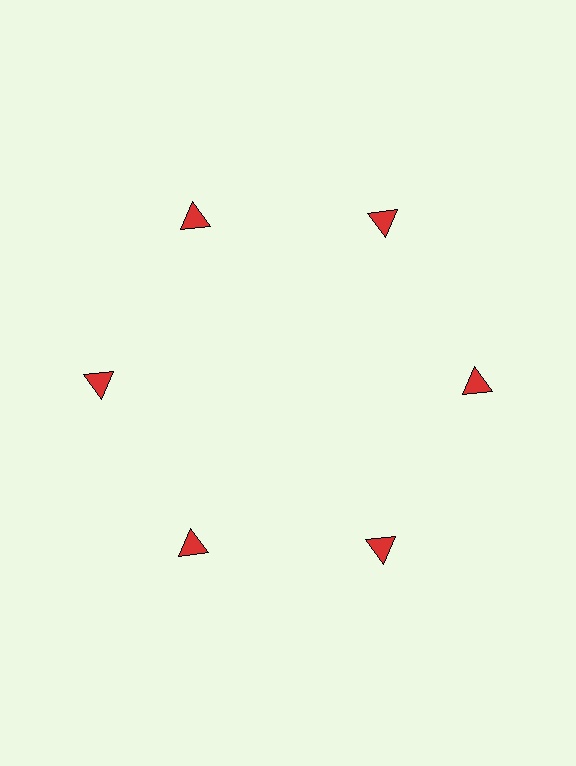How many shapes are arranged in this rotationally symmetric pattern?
There are 6 shapes, arranged in 6 groups of 1.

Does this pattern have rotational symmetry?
Yes, this pattern has 6-fold rotational symmetry. It looks the same after rotating 60 degrees around the center.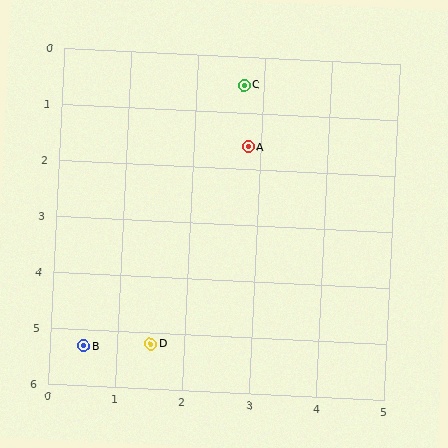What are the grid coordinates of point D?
Point D is at approximately (1.5, 5.2).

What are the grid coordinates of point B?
Point B is at approximately (0.5, 5.3).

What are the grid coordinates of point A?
Point A is at approximately (2.8, 1.6).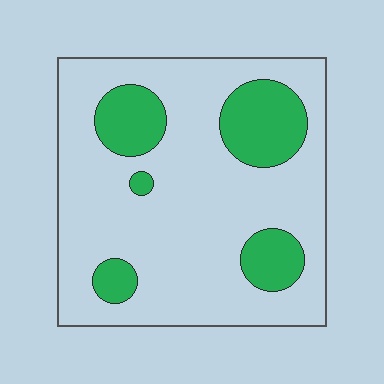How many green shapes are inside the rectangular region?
5.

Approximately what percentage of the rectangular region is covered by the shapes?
Approximately 20%.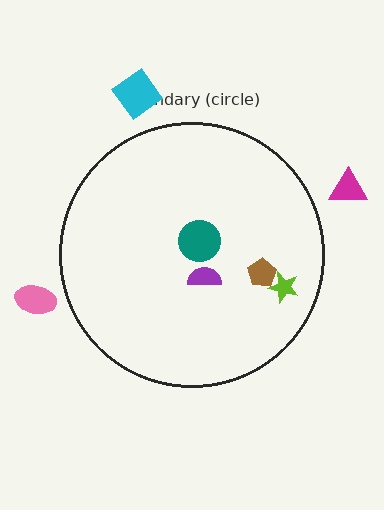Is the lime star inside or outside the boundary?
Inside.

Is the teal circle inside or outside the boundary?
Inside.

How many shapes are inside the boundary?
4 inside, 3 outside.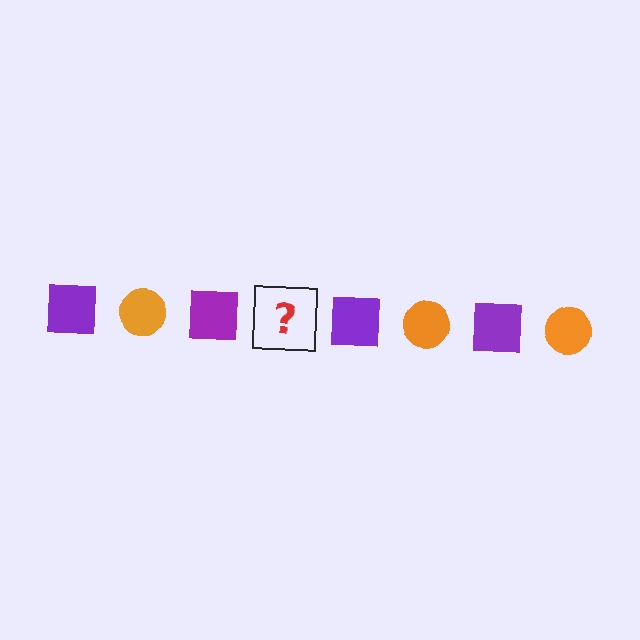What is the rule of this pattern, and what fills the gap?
The rule is that the pattern alternates between purple square and orange circle. The gap should be filled with an orange circle.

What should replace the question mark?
The question mark should be replaced with an orange circle.